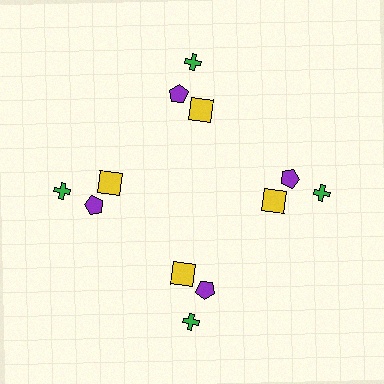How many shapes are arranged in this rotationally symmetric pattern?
There are 12 shapes, arranged in 4 groups of 3.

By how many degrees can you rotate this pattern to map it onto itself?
The pattern maps onto itself every 90 degrees of rotation.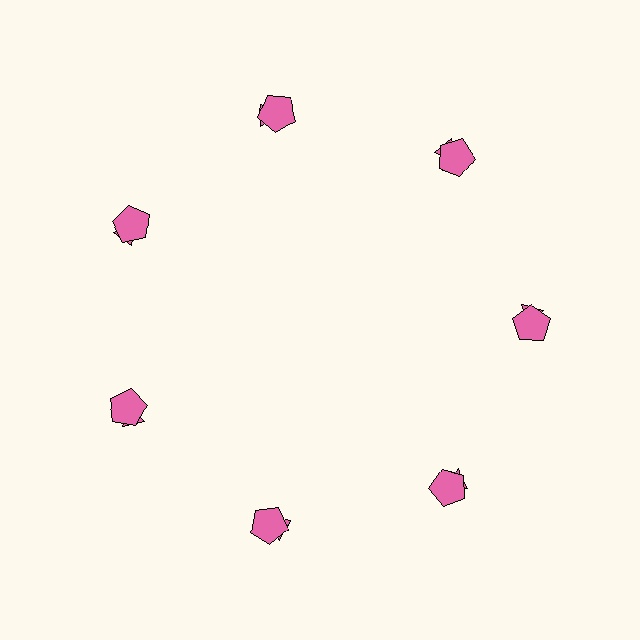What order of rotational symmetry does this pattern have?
This pattern has 7-fold rotational symmetry.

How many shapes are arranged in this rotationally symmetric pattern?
There are 14 shapes, arranged in 7 groups of 2.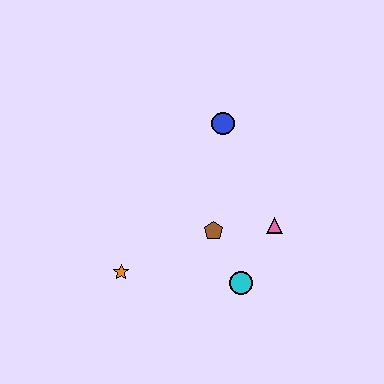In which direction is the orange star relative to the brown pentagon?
The orange star is to the left of the brown pentagon.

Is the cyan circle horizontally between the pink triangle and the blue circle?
Yes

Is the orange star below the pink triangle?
Yes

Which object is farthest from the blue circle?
The orange star is farthest from the blue circle.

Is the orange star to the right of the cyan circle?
No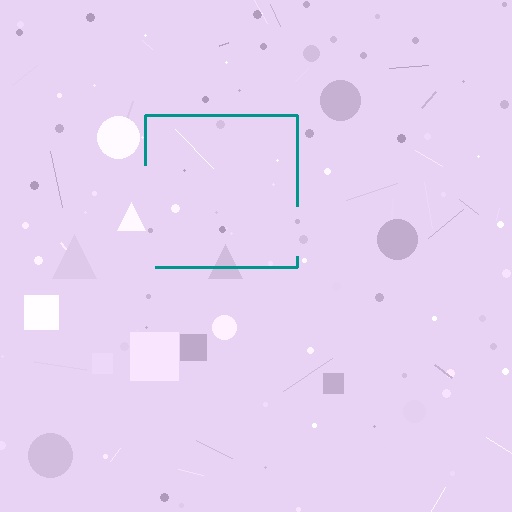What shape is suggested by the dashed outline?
The dashed outline suggests a square.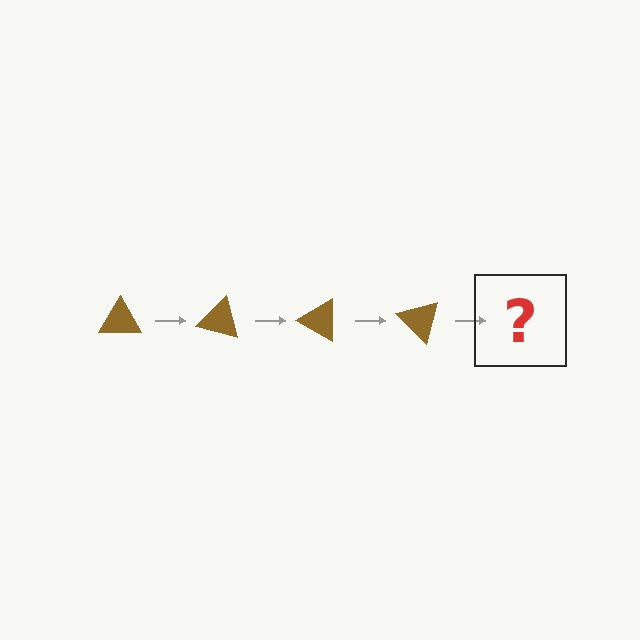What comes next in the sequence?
The next element should be a brown triangle rotated 60 degrees.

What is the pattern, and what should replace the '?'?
The pattern is that the triangle rotates 15 degrees each step. The '?' should be a brown triangle rotated 60 degrees.